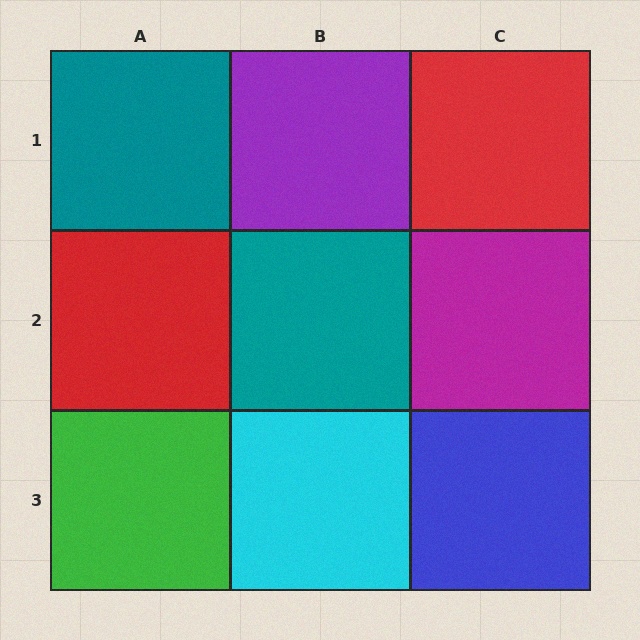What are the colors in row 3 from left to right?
Green, cyan, blue.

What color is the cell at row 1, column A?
Teal.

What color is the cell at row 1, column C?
Red.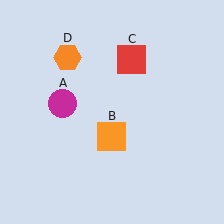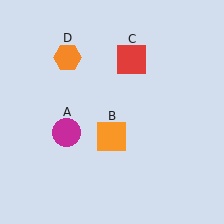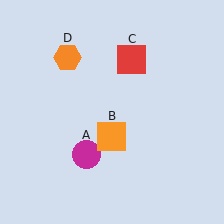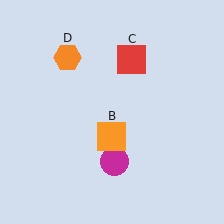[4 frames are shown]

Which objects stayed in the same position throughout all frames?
Orange square (object B) and red square (object C) and orange hexagon (object D) remained stationary.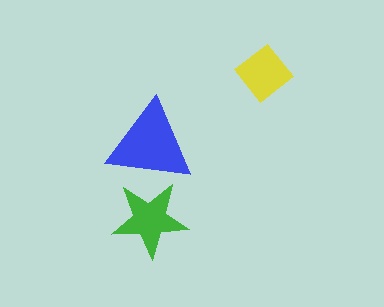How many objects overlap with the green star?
1 object overlaps with the green star.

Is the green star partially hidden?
Yes, it is partially covered by another shape.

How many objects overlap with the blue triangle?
1 object overlaps with the blue triangle.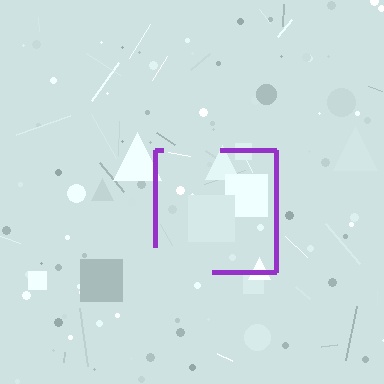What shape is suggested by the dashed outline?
The dashed outline suggests a square.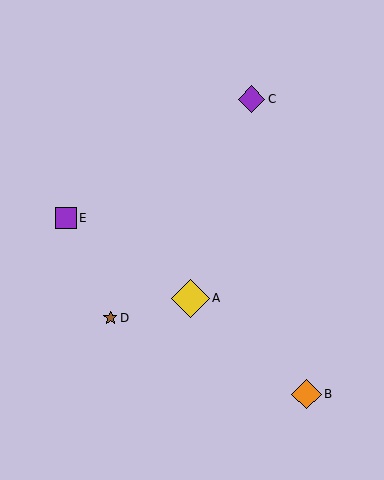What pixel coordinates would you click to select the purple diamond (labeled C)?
Click at (251, 99) to select the purple diamond C.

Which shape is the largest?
The yellow diamond (labeled A) is the largest.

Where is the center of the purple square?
The center of the purple square is at (66, 218).